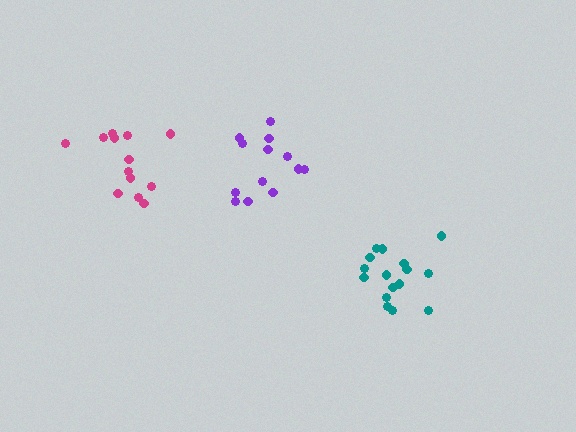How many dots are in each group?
Group 1: 13 dots, Group 2: 16 dots, Group 3: 13 dots (42 total).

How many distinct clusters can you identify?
There are 3 distinct clusters.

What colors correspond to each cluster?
The clusters are colored: magenta, teal, purple.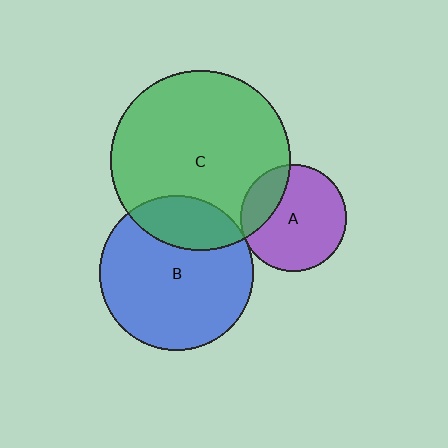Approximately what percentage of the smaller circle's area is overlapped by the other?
Approximately 5%.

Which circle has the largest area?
Circle C (green).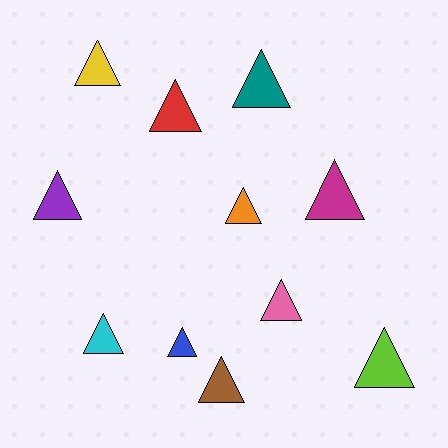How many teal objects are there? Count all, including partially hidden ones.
There is 1 teal object.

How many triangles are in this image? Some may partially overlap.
There are 11 triangles.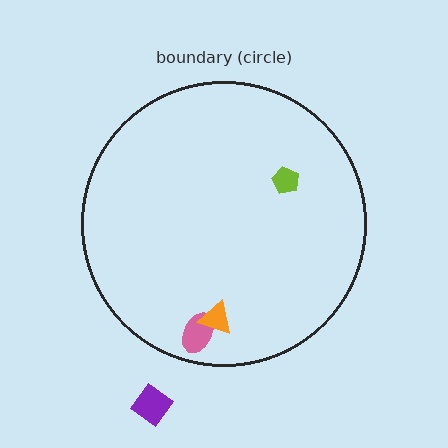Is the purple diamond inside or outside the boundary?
Outside.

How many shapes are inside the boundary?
3 inside, 1 outside.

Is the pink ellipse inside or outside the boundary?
Inside.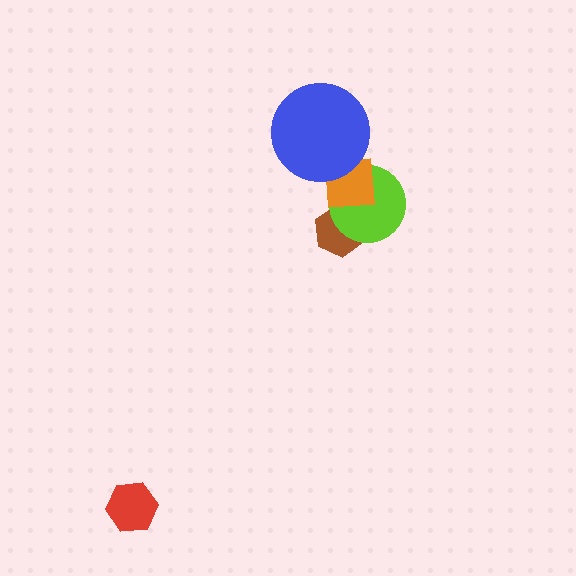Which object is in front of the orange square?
The blue circle is in front of the orange square.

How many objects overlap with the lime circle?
2 objects overlap with the lime circle.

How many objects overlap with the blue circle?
1 object overlaps with the blue circle.